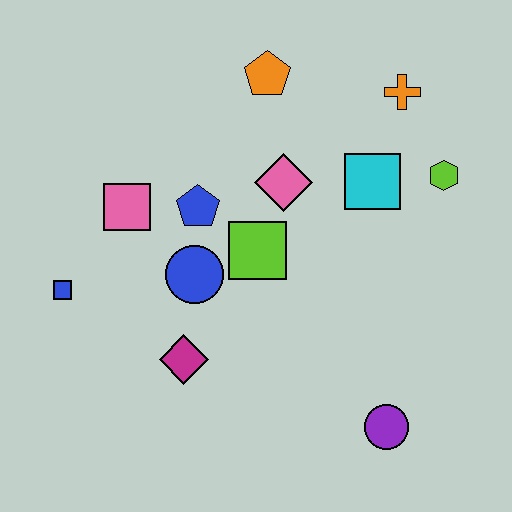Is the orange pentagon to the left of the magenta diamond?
No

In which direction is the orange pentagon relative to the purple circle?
The orange pentagon is above the purple circle.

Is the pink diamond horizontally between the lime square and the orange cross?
Yes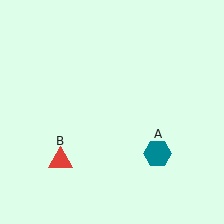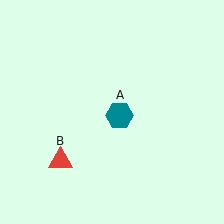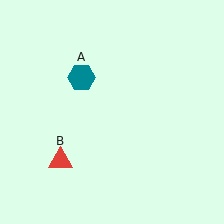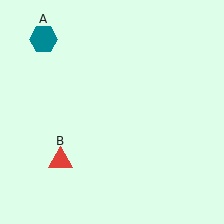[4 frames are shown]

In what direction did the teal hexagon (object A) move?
The teal hexagon (object A) moved up and to the left.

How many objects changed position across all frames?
1 object changed position: teal hexagon (object A).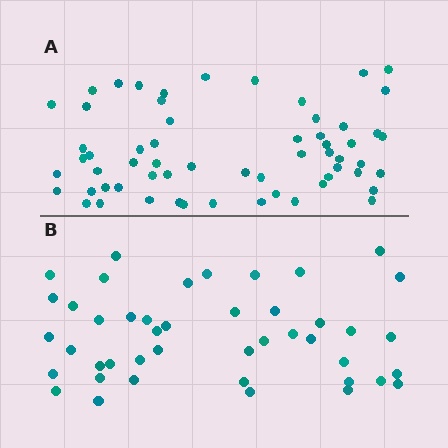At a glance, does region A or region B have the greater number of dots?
Region A (the top region) has more dots.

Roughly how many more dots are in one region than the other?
Region A has approximately 15 more dots than region B.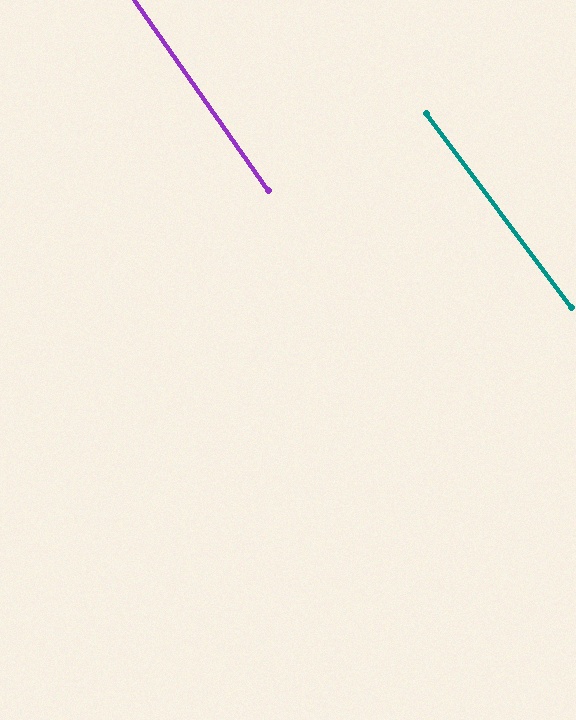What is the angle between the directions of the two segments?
Approximately 2 degrees.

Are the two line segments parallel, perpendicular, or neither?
Parallel — their directions differ by only 1.8°.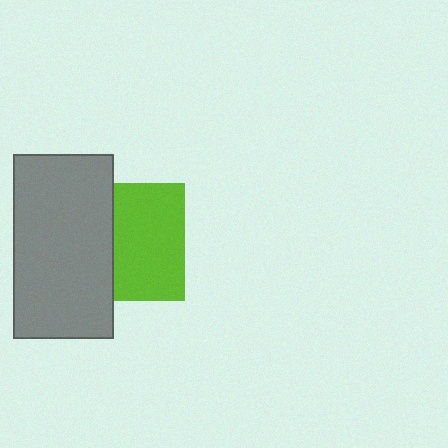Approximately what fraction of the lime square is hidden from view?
Roughly 39% of the lime square is hidden behind the gray rectangle.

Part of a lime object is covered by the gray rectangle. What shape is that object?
It is a square.